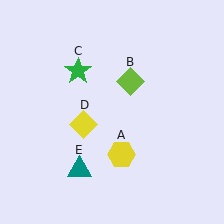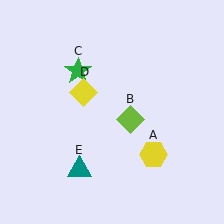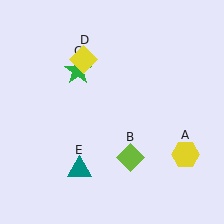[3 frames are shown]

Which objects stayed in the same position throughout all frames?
Green star (object C) and teal triangle (object E) remained stationary.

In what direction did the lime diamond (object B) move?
The lime diamond (object B) moved down.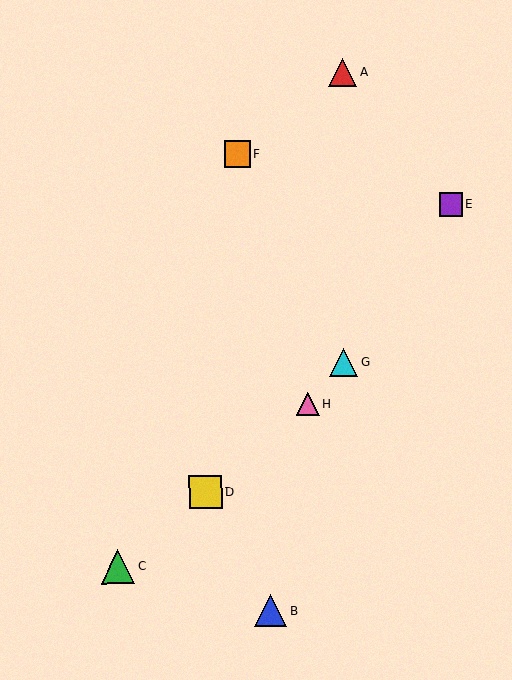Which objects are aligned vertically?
Objects A, G are aligned vertically.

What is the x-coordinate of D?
Object D is at x≈205.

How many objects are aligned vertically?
2 objects (A, G) are aligned vertically.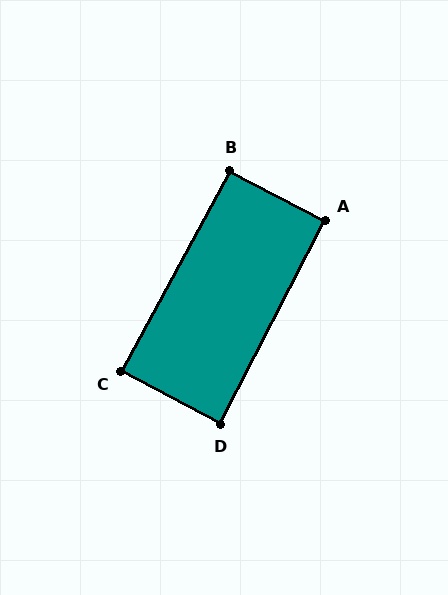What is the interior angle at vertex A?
Approximately 90 degrees (approximately right).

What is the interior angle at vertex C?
Approximately 90 degrees (approximately right).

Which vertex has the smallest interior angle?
D, at approximately 89 degrees.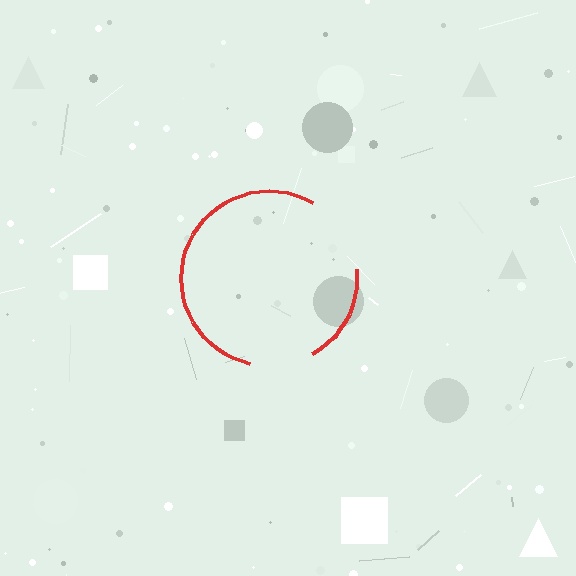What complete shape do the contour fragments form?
The contour fragments form a circle.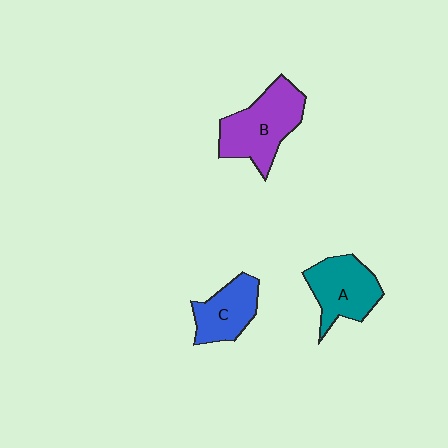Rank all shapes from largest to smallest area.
From largest to smallest: B (purple), A (teal), C (blue).